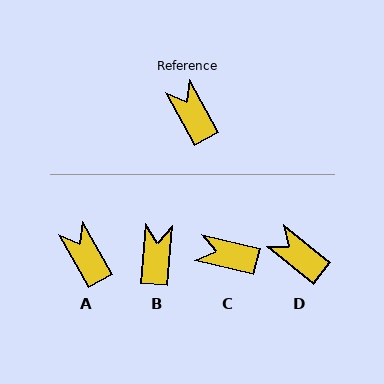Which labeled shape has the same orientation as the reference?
A.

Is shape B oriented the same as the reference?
No, it is off by about 34 degrees.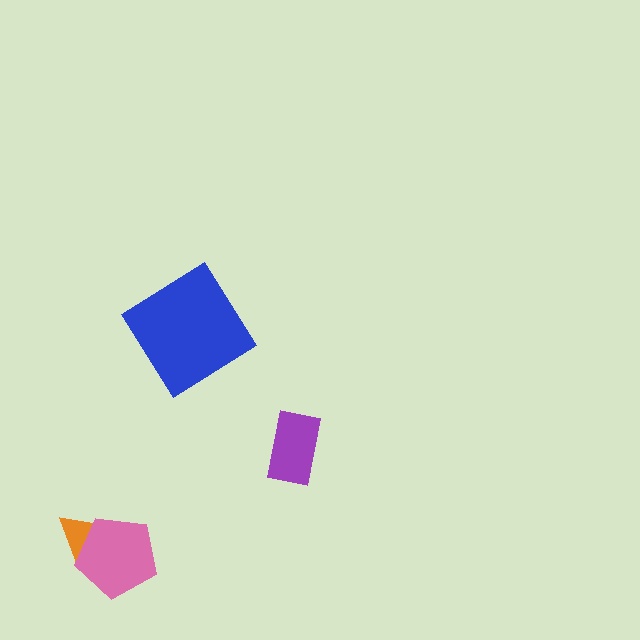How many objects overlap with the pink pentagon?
1 object overlaps with the pink pentagon.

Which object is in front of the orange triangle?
The pink pentagon is in front of the orange triangle.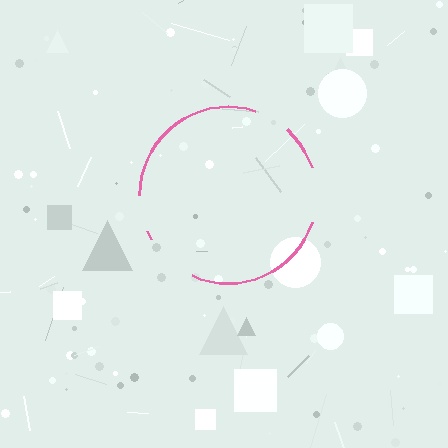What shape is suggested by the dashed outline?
The dashed outline suggests a circle.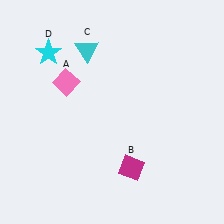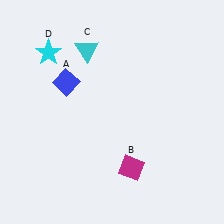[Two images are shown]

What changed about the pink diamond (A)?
In Image 1, A is pink. In Image 2, it changed to blue.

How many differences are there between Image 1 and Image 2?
There is 1 difference between the two images.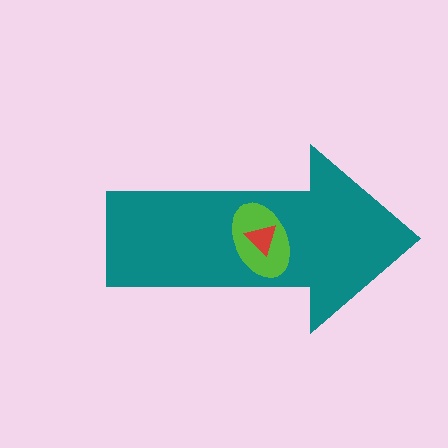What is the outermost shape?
The teal arrow.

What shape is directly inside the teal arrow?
The lime ellipse.